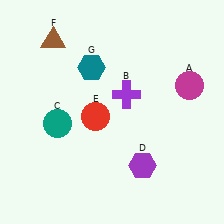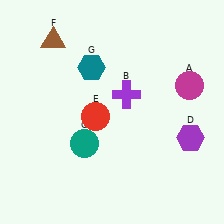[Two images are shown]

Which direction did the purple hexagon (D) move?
The purple hexagon (D) moved right.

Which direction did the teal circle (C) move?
The teal circle (C) moved right.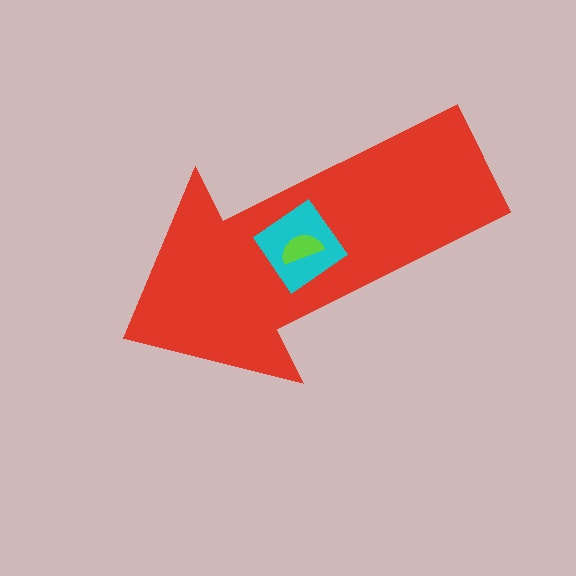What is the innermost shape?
The lime semicircle.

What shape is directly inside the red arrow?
The cyan diamond.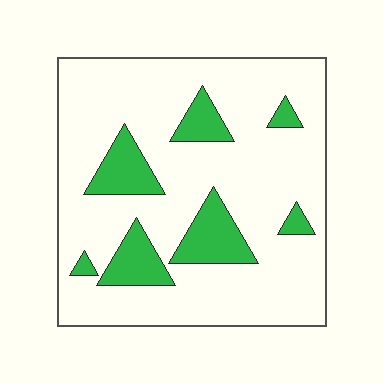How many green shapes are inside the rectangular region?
7.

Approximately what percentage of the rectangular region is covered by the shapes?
Approximately 20%.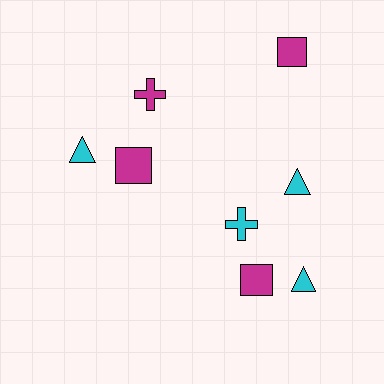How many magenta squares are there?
There are 3 magenta squares.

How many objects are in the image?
There are 8 objects.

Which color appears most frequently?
Magenta, with 4 objects.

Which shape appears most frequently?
Square, with 3 objects.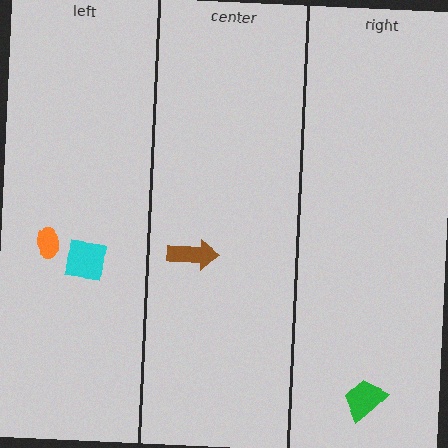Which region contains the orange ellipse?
The left region.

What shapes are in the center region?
The brown arrow.